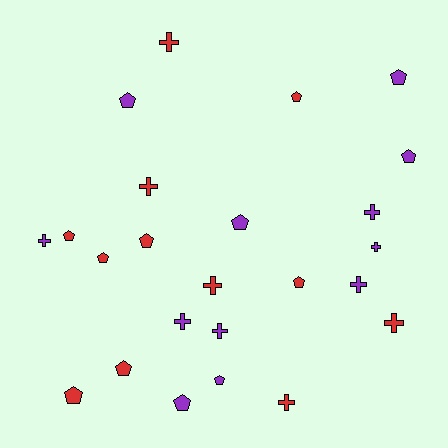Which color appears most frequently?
Red, with 12 objects.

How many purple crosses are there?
There are 6 purple crosses.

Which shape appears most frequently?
Pentagon, with 13 objects.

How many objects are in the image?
There are 24 objects.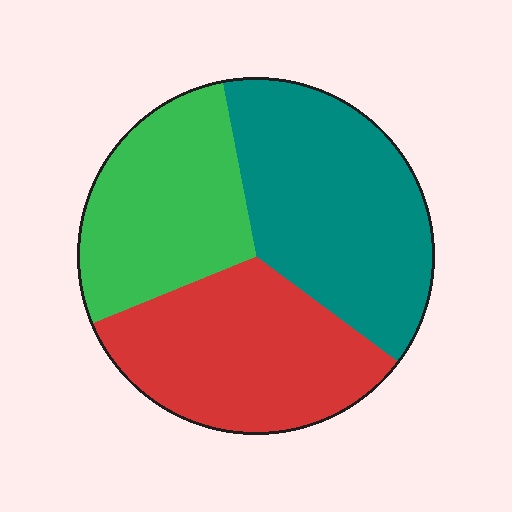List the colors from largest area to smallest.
From largest to smallest: teal, red, green.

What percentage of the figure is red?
Red takes up about one third (1/3) of the figure.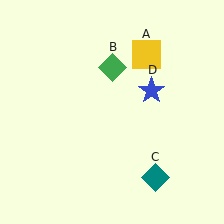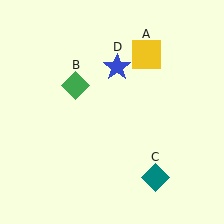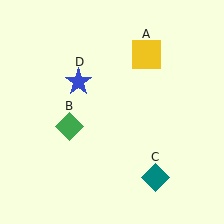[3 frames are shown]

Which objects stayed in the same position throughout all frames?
Yellow square (object A) and teal diamond (object C) remained stationary.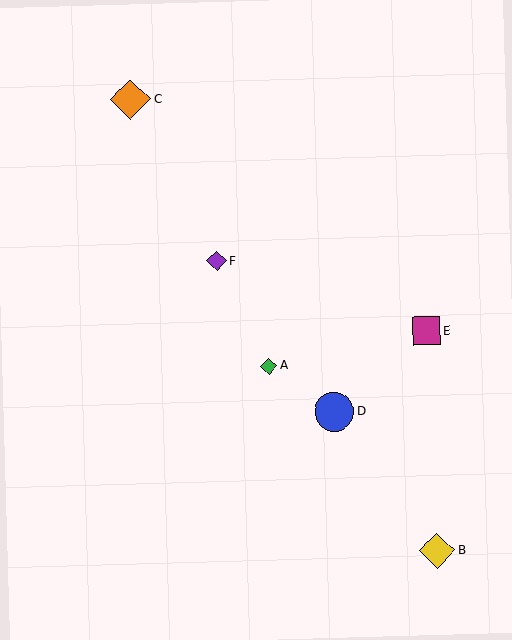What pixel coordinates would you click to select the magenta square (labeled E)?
Click at (426, 331) to select the magenta square E.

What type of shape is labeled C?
Shape C is an orange diamond.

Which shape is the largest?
The orange diamond (labeled C) is the largest.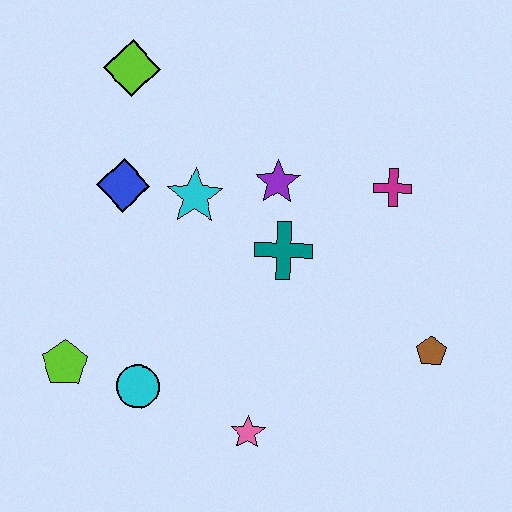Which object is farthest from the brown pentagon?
The lime diamond is farthest from the brown pentagon.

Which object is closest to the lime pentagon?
The cyan circle is closest to the lime pentagon.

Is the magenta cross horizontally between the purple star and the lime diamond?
No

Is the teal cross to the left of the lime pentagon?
No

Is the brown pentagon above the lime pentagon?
Yes